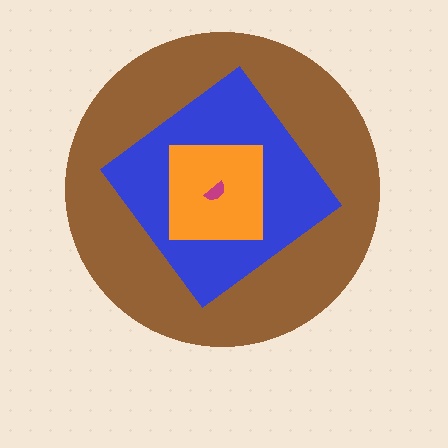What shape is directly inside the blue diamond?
The orange square.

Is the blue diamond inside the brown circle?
Yes.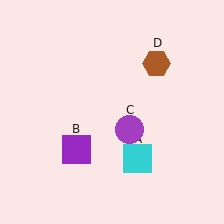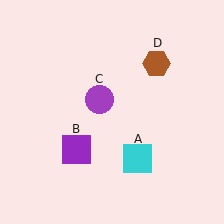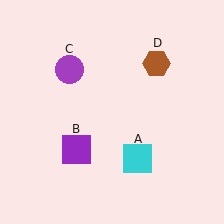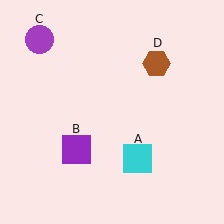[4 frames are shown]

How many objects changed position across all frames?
1 object changed position: purple circle (object C).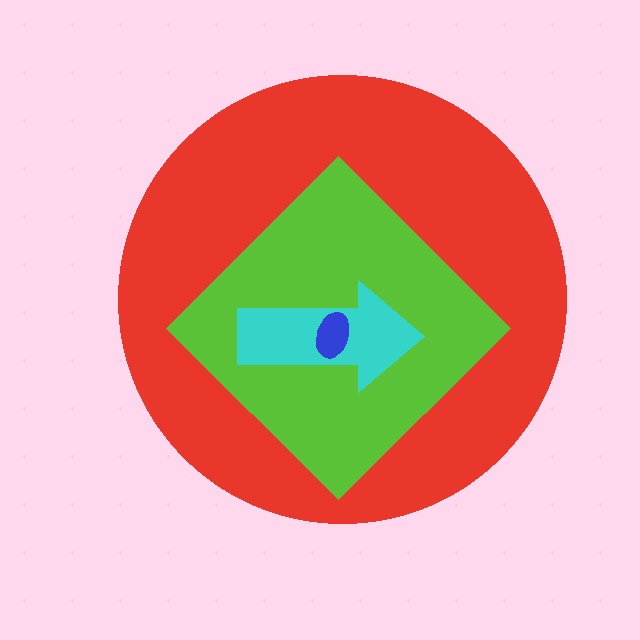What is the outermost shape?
The red circle.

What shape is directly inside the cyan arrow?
The blue ellipse.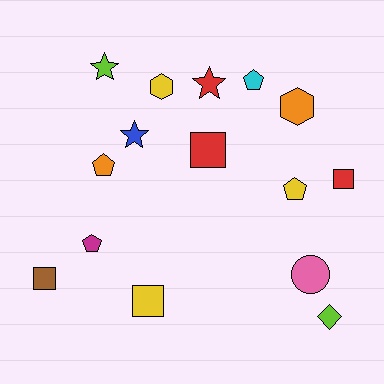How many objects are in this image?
There are 15 objects.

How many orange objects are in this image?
There are 2 orange objects.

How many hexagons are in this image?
There are 2 hexagons.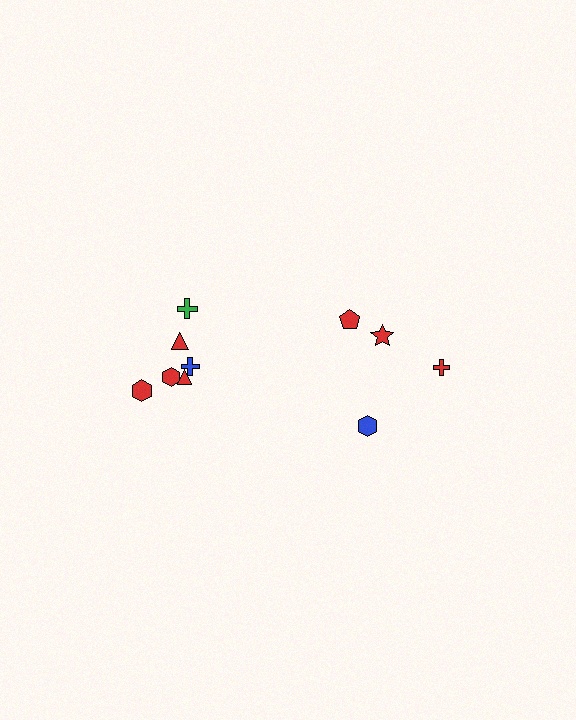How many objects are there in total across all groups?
There are 10 objects.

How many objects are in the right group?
There are 4 objects.